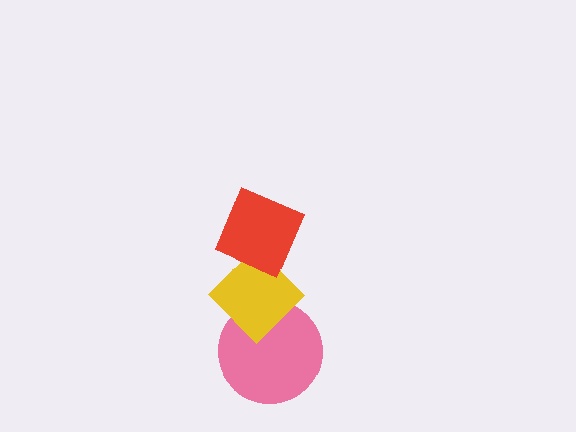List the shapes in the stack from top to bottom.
From top to bottom: the red diamond, the yellow diamond, the pink circle.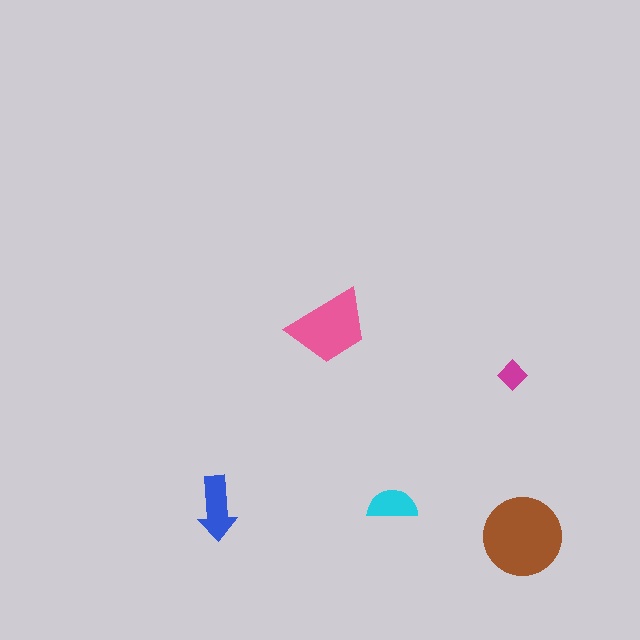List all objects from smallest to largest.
The magenta diamond, the cyan semicircle, the blue arrow, the pink trapezoid, the brown circle.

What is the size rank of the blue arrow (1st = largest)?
3rd.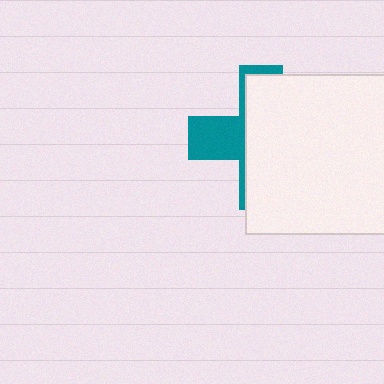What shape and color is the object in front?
The object in front is a white rectangle.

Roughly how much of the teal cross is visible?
A small part of it is visible (roughly 32%).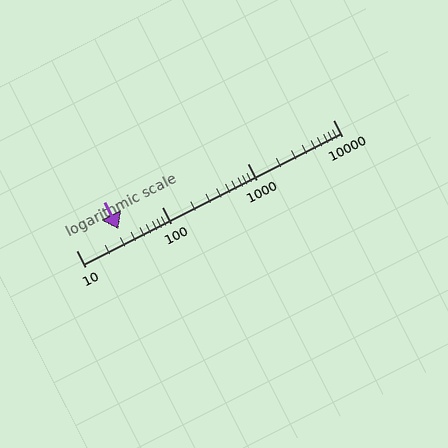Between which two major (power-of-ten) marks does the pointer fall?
The pointer is between 10 and 100.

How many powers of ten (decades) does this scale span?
The scale spans 3 decades, from 10 to 10000.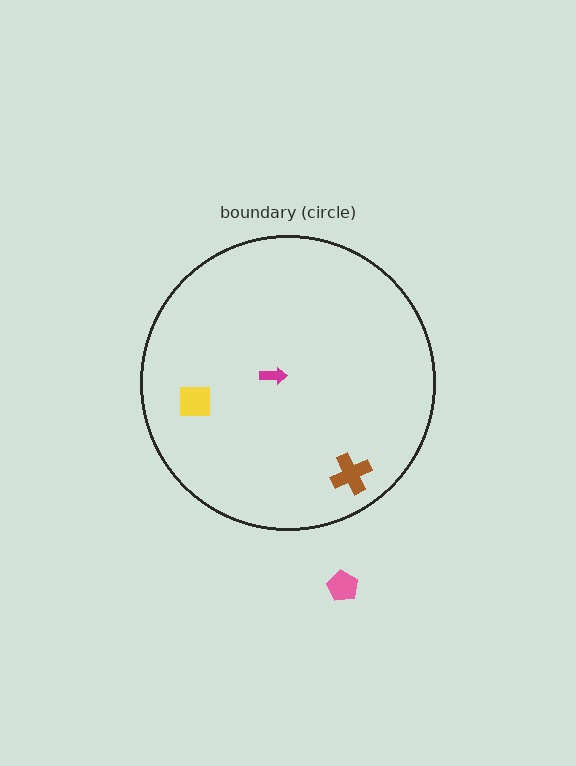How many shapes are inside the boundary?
3 inside, 1 outside.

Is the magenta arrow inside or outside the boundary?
Inside.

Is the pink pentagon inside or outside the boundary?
Outside.